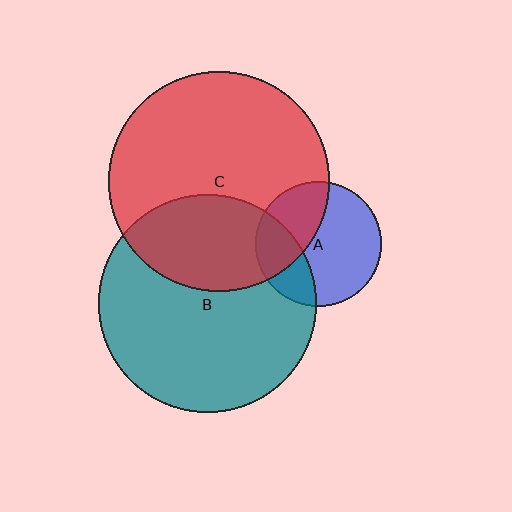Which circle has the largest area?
Circle C (red).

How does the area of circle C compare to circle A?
Approximately 3.1 times.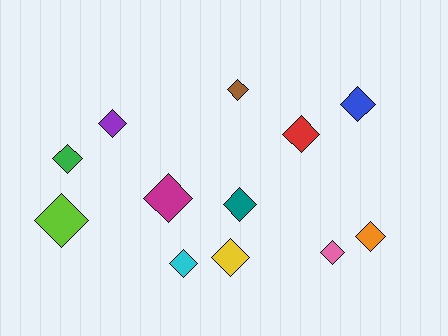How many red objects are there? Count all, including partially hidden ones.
There is 1 red object.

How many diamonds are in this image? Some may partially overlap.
There are 12 diamonds.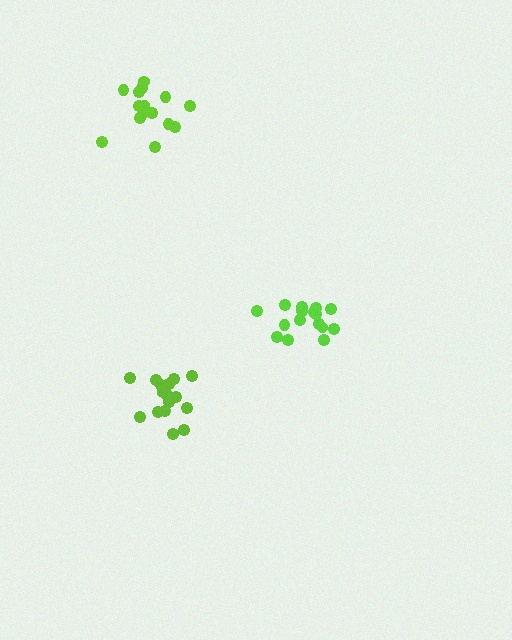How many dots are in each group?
Group 1: 16 dots, Group 2: 17 dots, Group 3: 17 dots (50 total).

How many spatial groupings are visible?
There are 3 spatial groupings.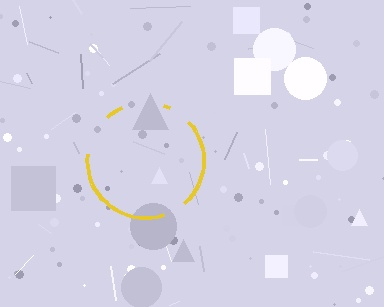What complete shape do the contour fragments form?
The contour fragments form a circle.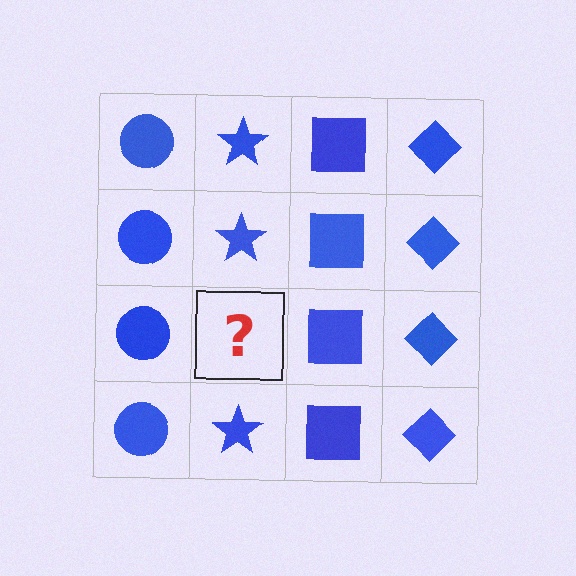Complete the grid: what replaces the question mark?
The question mark should be replaced with a blue star.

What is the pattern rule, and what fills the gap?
The rule is that each column has a consistent shape. The gap should be filled with a blue star.